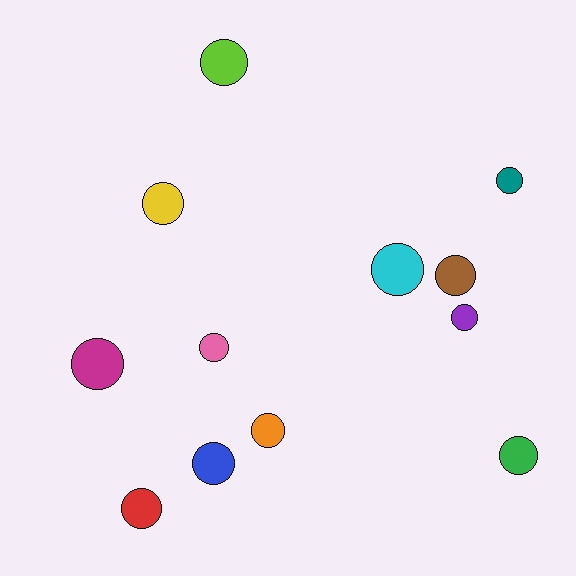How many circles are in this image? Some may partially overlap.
There are 12 circles.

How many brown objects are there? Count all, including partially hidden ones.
There is 1 brown object.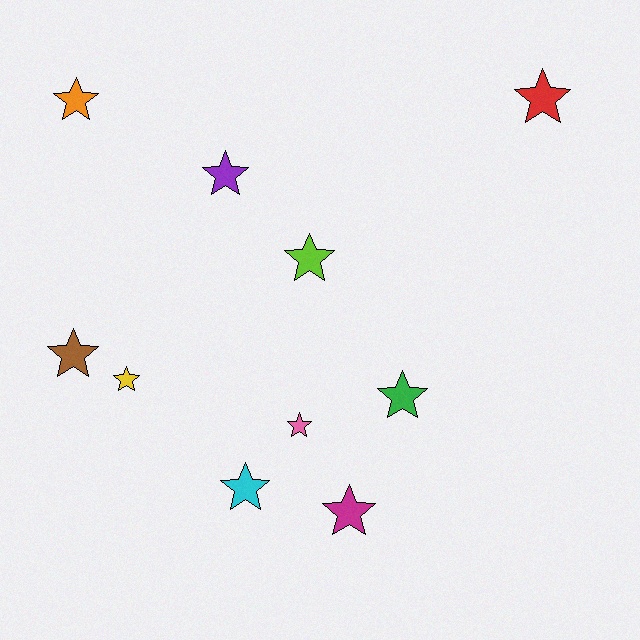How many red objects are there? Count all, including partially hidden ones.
There is 1 red object.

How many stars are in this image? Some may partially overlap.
There are 10 stars.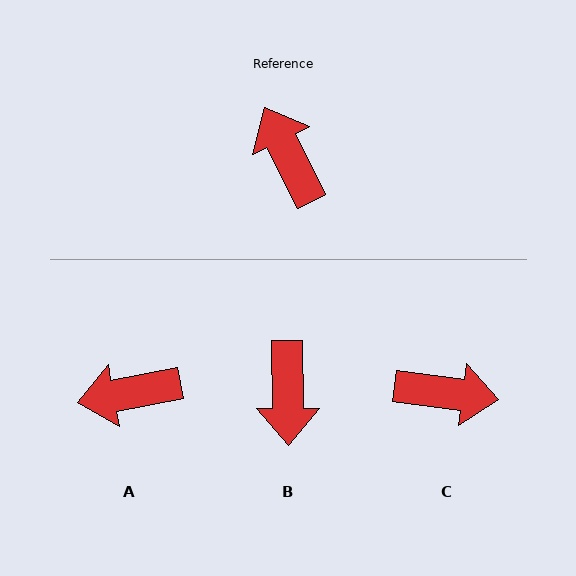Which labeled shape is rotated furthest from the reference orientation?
B, about 154 degrees away.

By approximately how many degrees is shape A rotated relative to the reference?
Approximately 74 degrees counter-clockwise.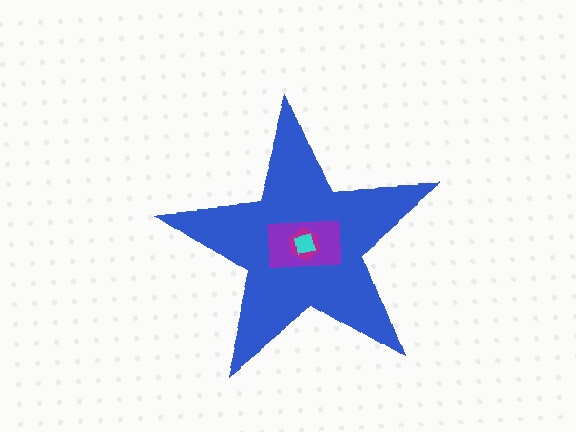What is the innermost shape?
The cyan square.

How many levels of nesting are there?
4.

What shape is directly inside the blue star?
The purple rectangle.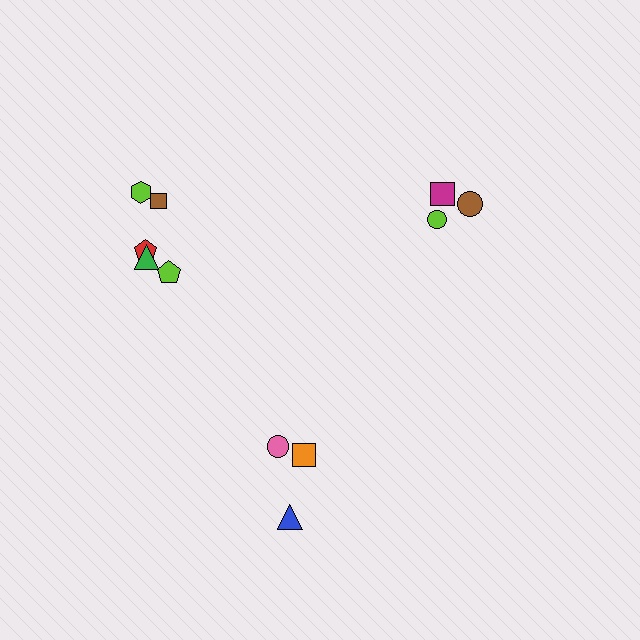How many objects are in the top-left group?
There are 5 objects.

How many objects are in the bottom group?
There are 3 objects.